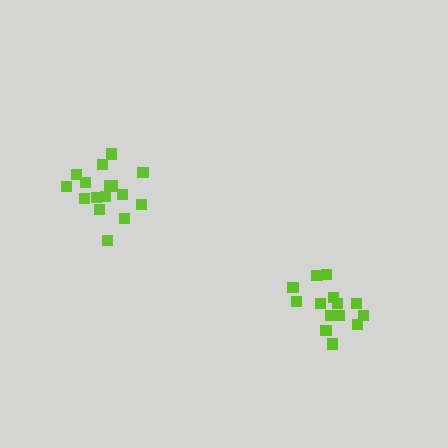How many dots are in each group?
Group 1: 16 dots, Group 2: 14 dots (30 total).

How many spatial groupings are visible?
There are 2 spatial groupings.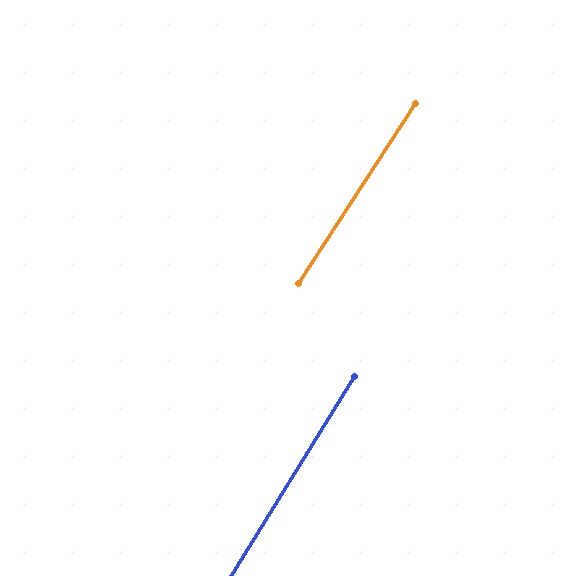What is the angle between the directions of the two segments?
Approximately 1 degree.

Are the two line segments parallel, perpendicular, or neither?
Parallel — their directions differ by only 1.3°.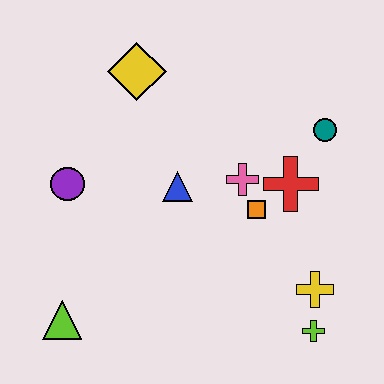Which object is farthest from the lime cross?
The yellow diamond is farthest from the lime cross.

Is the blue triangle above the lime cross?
Yes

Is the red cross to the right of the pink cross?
Yes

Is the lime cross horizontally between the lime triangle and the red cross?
No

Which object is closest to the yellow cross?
The lime cross is closest to the yellow cross.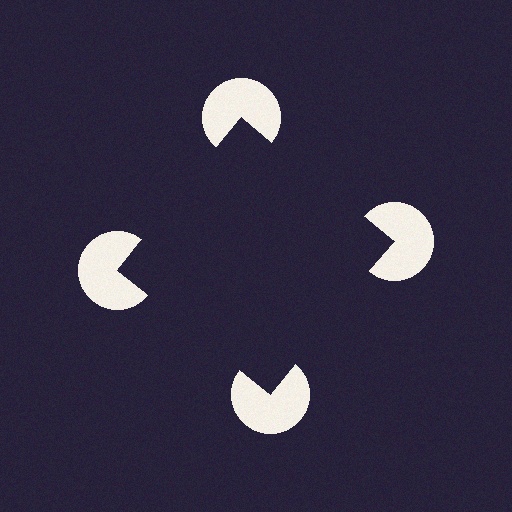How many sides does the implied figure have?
4 sides.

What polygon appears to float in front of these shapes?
An illusory square — its edges are inferred from the aligned wedge cuts in the pac-man discs, not physically drawn.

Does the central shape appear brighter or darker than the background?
It typically appears slightly darker than the background, even though no actual brightness change is drawn.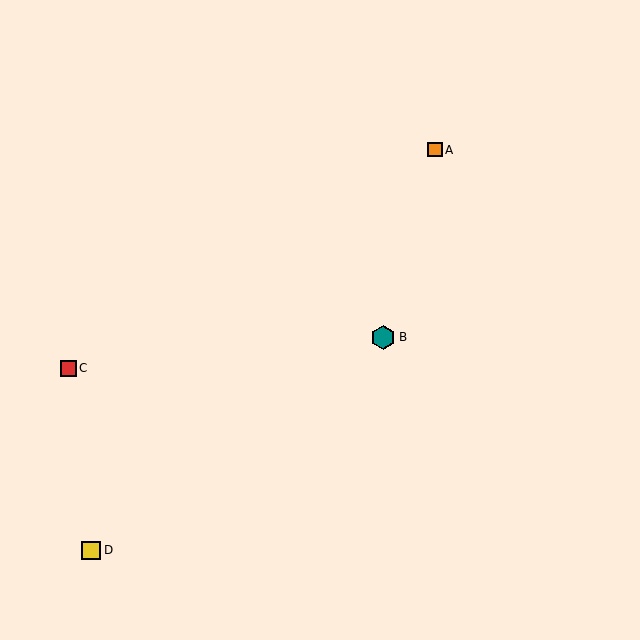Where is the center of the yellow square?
The center of the yellow square is at (91, 550).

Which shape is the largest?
The teal hexagon (labeled B) is the largest.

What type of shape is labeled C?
Shape C is a red square.